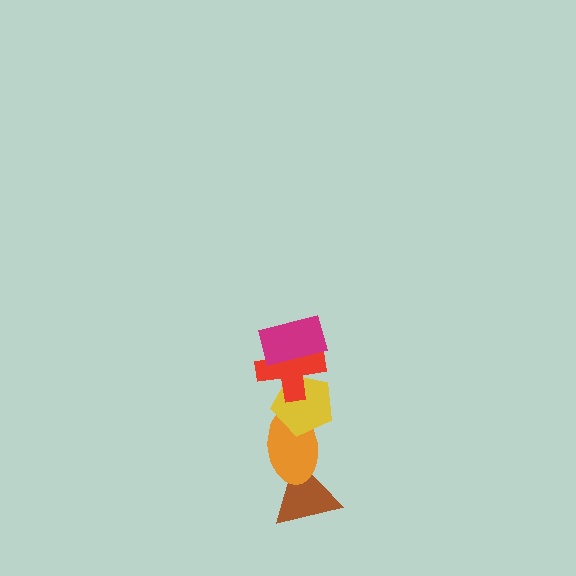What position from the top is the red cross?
The red cross is 2nd from the top.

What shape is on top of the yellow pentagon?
The red cross is on top of the yellow pentagon.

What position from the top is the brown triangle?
The brown triangle is 5th from the top.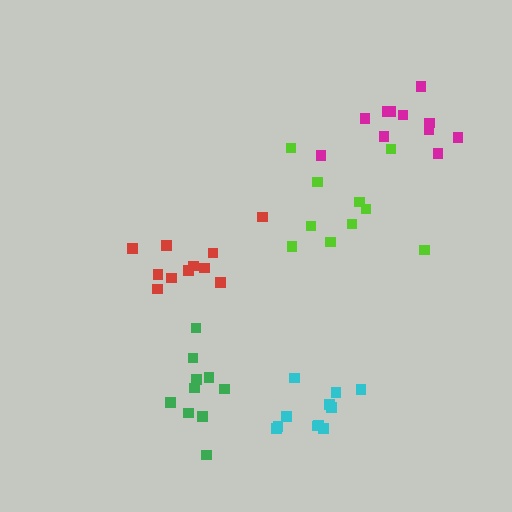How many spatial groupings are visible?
There are 5 spatial groupings.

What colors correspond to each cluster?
The clusters are colored: red, magenta, lime, green, cyan.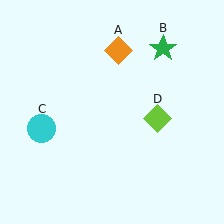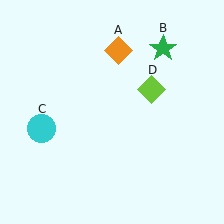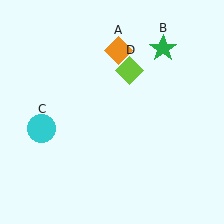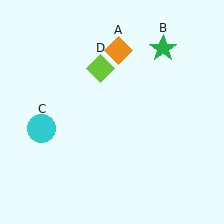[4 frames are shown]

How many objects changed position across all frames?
1 object changed position: lime diamond (object D).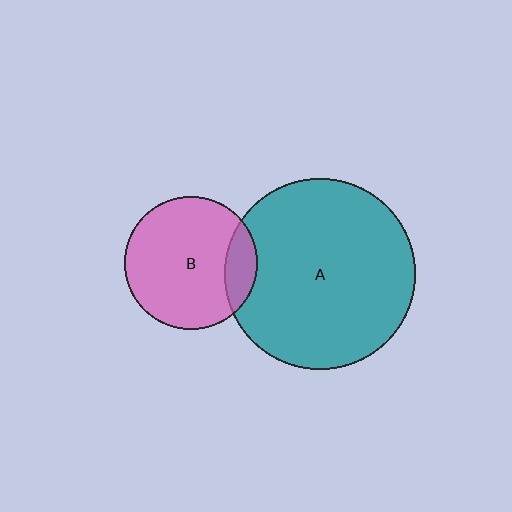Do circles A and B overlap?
Yes.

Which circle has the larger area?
Circle A (teal).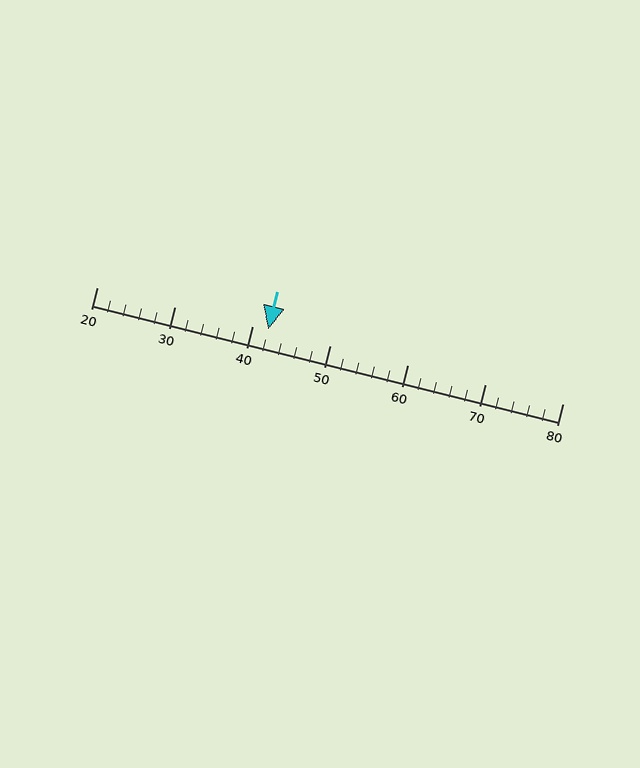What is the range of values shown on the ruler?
The ruler shows values from 20 to 80.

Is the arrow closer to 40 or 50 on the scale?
The arrow is closer to 40.